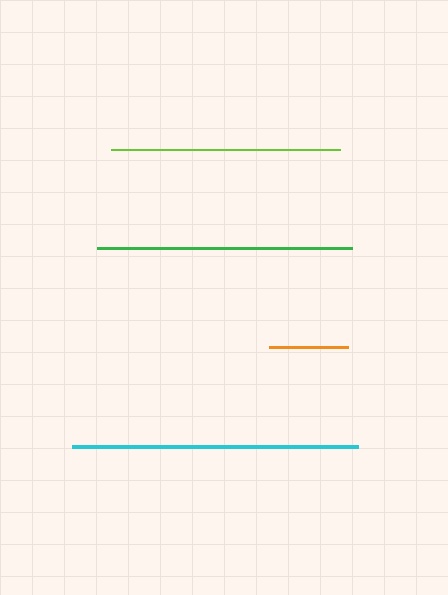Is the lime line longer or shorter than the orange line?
The lime line is longer than the orange line.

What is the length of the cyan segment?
The cyan segment is approximately 286 pixels long.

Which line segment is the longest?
The cyan line is the longest at approximately 286 pixels.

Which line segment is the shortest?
The orange line is the shortest at approximately 80 pixels.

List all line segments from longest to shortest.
From longest to shortest: cyan, green, lime, orange.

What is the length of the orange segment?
The orange segment is approximately 80 pixels long.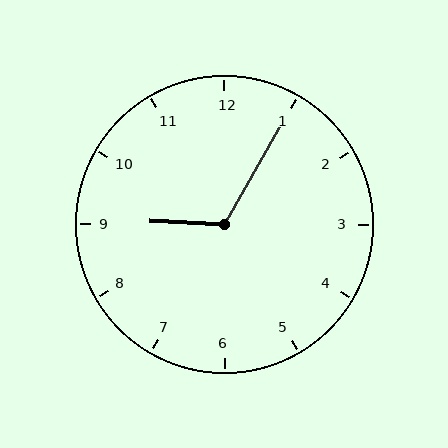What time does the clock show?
9:05.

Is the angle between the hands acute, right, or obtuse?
It is obtuse.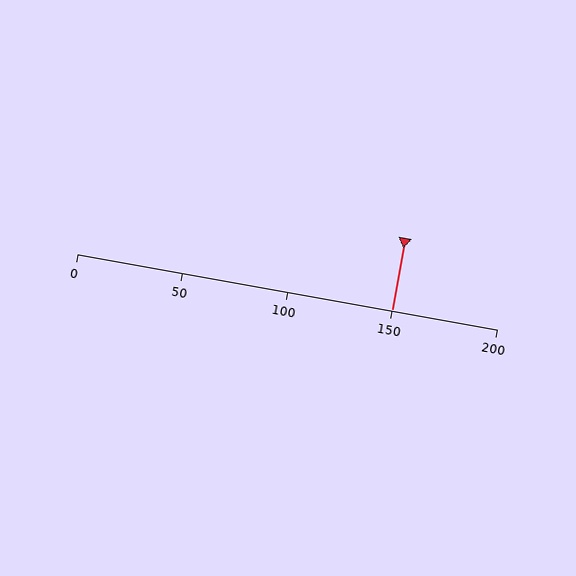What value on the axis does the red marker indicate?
The marker indicates approximately 150.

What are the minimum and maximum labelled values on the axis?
The axis runs from 0 to 200.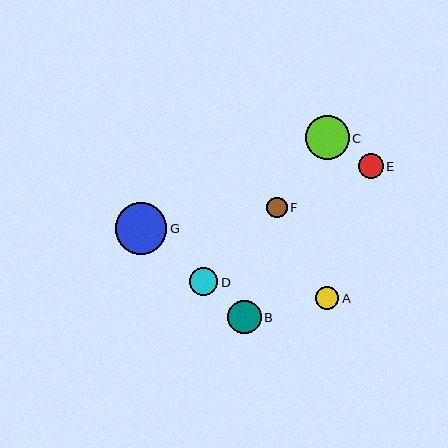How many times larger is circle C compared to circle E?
Circle C is approximately 1.8 times the size of circle E.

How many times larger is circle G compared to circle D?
Circle G is approximately 1.8 times the size of circle D.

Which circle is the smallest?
Circle F is the smallest with a size of approximately 20 pixels.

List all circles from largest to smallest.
From largest to smallest: G, C, B, D, E, A, F.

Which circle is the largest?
Circle G is the largest with a size of approximately 51 pixels.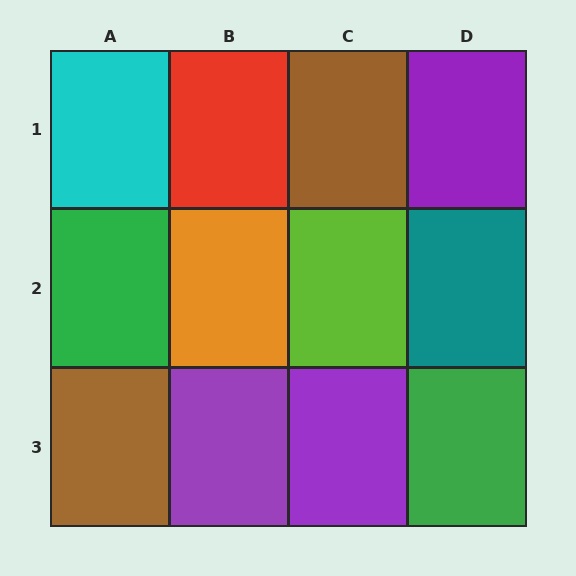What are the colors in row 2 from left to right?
Green, orange, lime, teal.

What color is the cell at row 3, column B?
Purple.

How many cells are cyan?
1 cell is cyan.